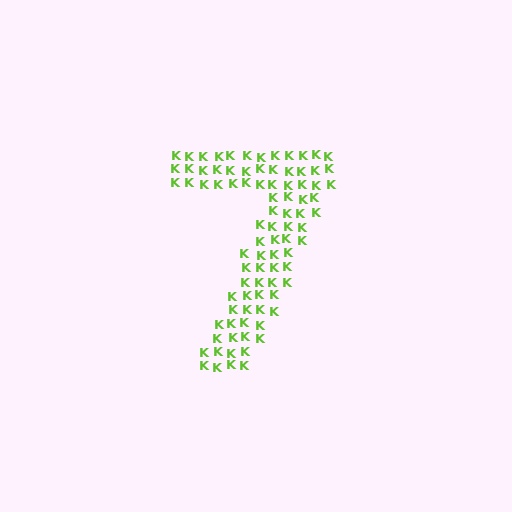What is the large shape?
The large shape is the digit 7.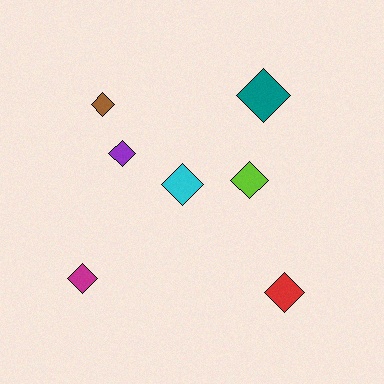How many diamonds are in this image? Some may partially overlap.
There are 7 diamonds.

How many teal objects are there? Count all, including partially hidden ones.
There is 1 teal object.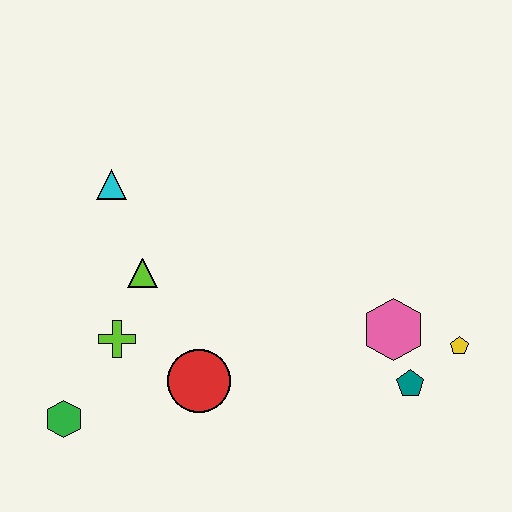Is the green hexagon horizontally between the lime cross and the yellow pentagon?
No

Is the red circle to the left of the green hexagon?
No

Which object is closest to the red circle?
The lime cross is closest to the red circle.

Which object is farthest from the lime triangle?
The yellow pentagon is farthest from the lime triangle.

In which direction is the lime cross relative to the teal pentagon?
The lime cross is to the left of the teal pentagon.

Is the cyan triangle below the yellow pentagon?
No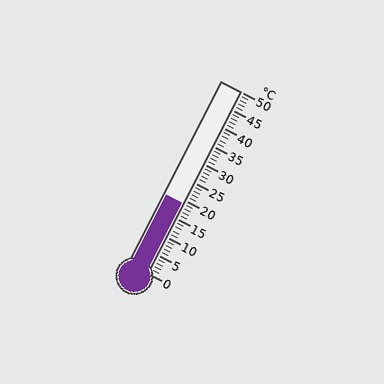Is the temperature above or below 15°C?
The temperature is above 15°C.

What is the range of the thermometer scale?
The thermometer scale ranges from 0°C to 50°C.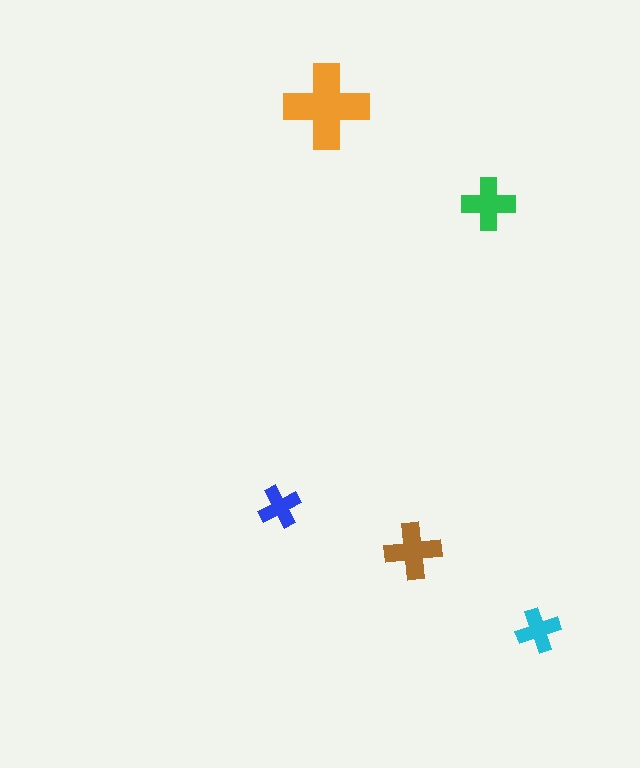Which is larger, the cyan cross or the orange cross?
The orange one.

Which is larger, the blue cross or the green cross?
The green one.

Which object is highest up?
The orange cross is topmost.